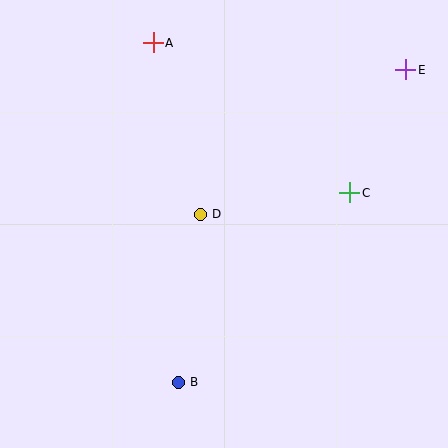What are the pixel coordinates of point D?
Point D is at (200, 214).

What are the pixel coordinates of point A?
Point A is at (153, 43).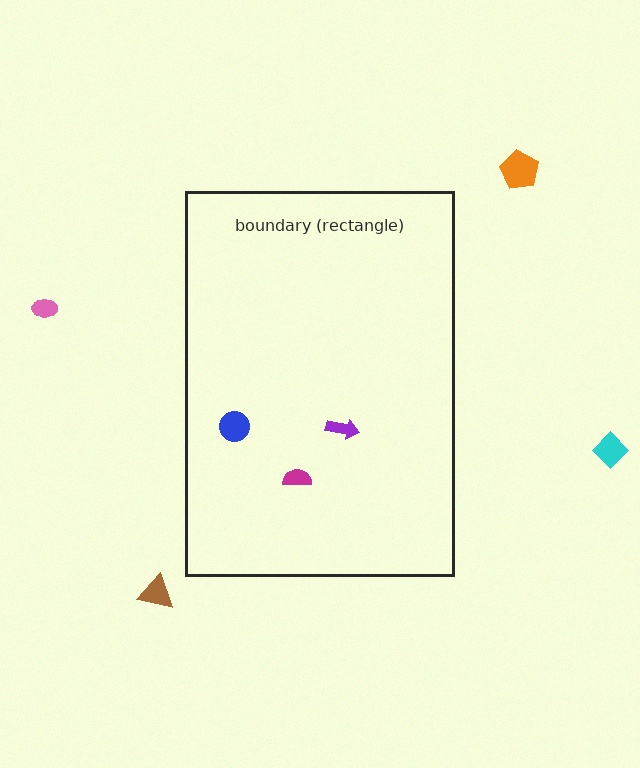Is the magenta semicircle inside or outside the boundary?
Inside.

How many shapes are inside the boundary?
3 inside, 4 outside.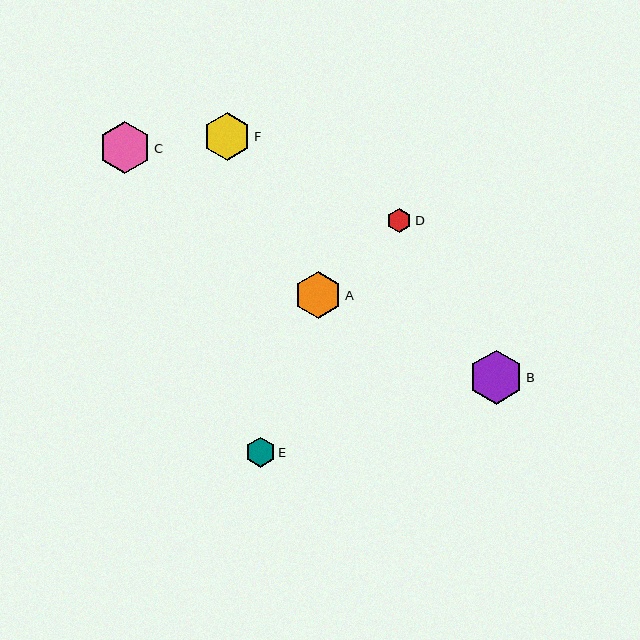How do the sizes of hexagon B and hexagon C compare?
Hexagon B and hexagon C are approximately the same size.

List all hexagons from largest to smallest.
From largest to smallest: B, C, F, A, E, D.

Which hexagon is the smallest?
Hexagon D is the smallest with a size of approximately 24 pixels.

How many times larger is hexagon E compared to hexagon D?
Hexagon E is approximately 1.2 times the size of hexagon D.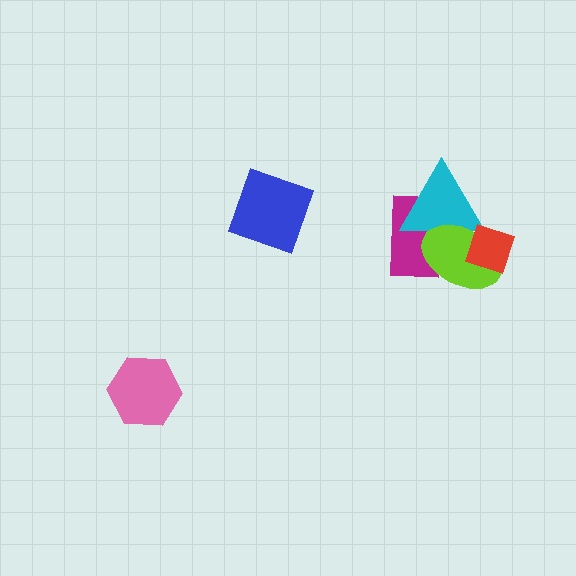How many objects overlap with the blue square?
0 objects overlap with the blue square.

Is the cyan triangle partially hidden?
Yes, it is partially covered by another shape.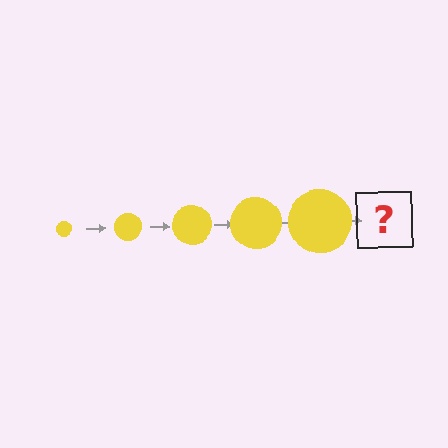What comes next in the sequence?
The next element should be a yellow circle, larger than the previous one.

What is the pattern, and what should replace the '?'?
The pattern is that the circle gets progressively larger each step. The '?' should be a yellow circle, larger than the previous one.